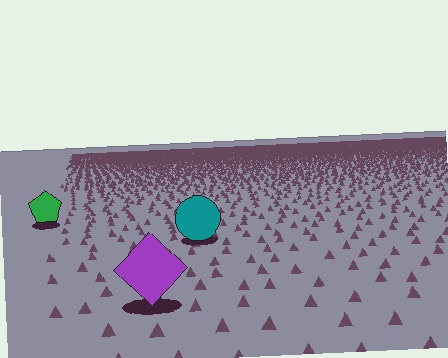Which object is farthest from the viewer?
The green pentagon is farthest from the viewer. It appears smaller and the ground texture around it is denser.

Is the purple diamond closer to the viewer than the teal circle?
Yes. The purple diamond is closer — you can tell from the texture gradient: the ground texture is coarser near it.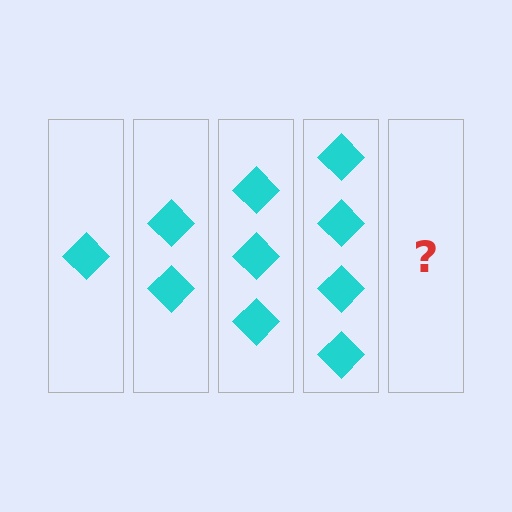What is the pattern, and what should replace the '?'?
The pattern is that each step adds one more diamond. The '?' should be 5 diamonds.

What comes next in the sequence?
The next element should be 5 diamonds.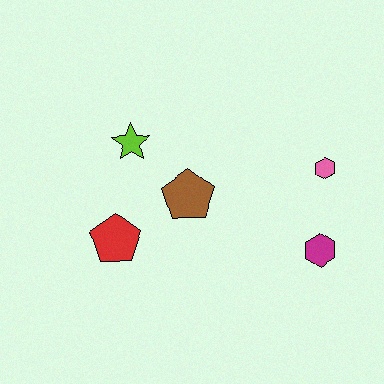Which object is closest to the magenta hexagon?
The pink hexagon is closest to the magenta hexagon.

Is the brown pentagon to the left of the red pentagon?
No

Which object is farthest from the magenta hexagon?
The lime star is farthest from the magenta hexagon.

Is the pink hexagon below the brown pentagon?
No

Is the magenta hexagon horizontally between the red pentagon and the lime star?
No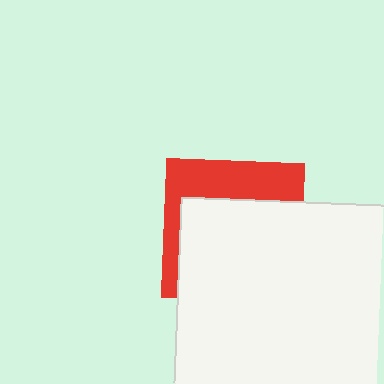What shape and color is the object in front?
The object in front is a white square.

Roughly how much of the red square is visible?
A small part of it is visible (roughly 36%).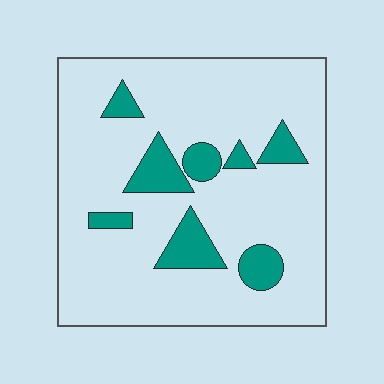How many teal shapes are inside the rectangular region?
8.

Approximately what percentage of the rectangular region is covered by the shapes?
Approximately 15%.